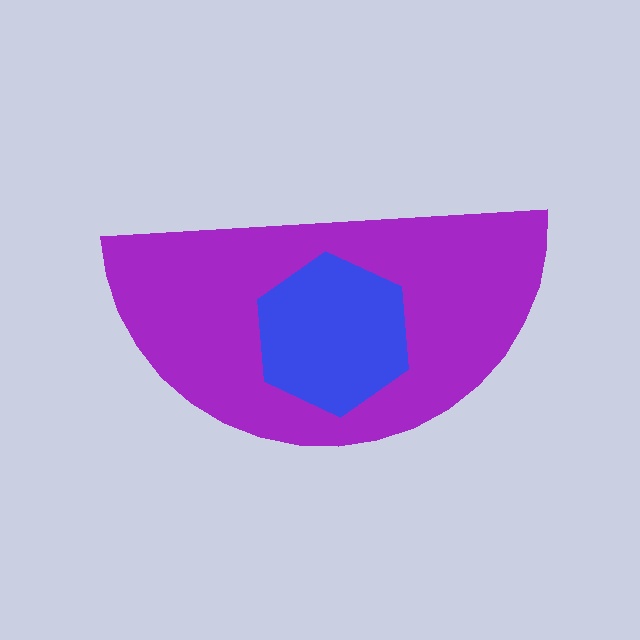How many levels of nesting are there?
2.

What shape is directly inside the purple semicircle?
The blue hexagon.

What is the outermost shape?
The purple semicircle.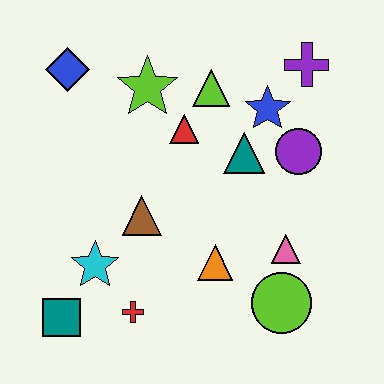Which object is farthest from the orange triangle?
The blue diamond is farthest from the orange triangle.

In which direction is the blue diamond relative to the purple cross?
The blue diamond is to the left of the purple cross.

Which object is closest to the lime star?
The red triangle is closest to the lime star.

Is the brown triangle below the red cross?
No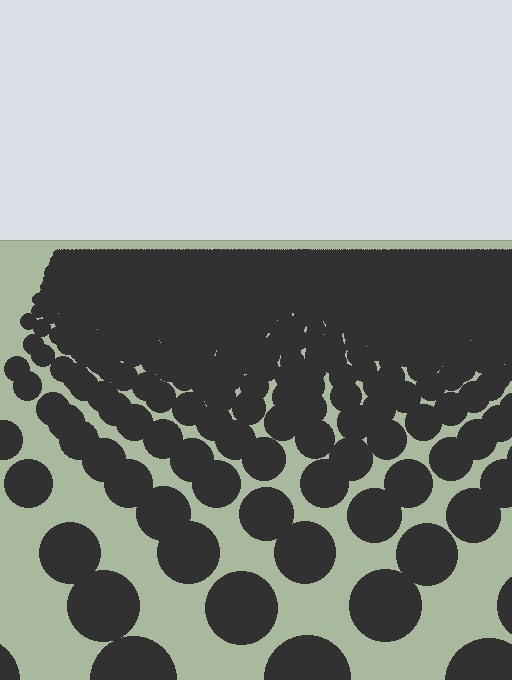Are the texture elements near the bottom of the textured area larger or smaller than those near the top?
Larger. Near the bottom, elements are closer to the viewer and appear at a bigger on-screen size.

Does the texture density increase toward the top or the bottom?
Density increases toward the top.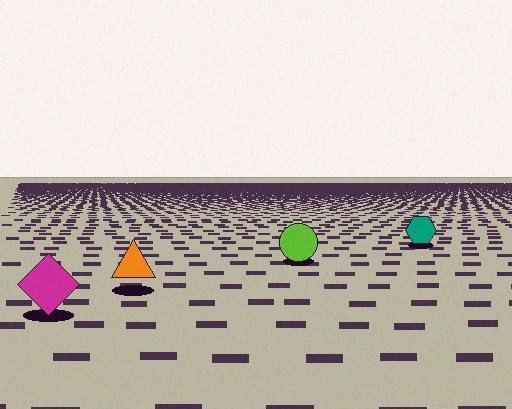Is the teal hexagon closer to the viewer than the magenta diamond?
No. The magenta diamond is closer — you can tell from the texture gradient: the ground texture is coarser near it.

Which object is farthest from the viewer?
The teal hexagon is farthest from the viewer. It appears smaller and the ground texture around it is denser.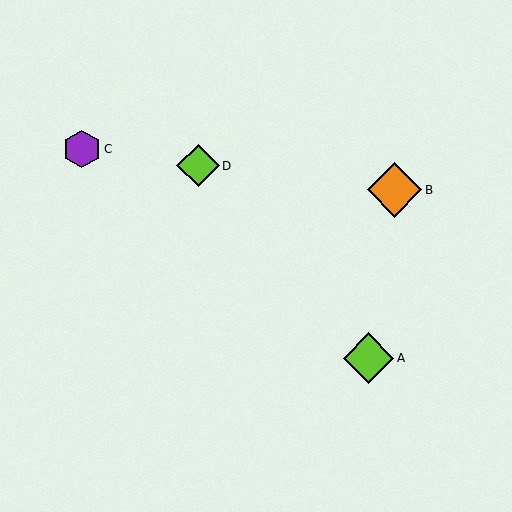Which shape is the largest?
The orange diamond (labeled B) is the largest.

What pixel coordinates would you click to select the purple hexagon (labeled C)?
Click at (82, 149) to select the purple hexagon C.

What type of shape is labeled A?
Shape A is a lime diamond.